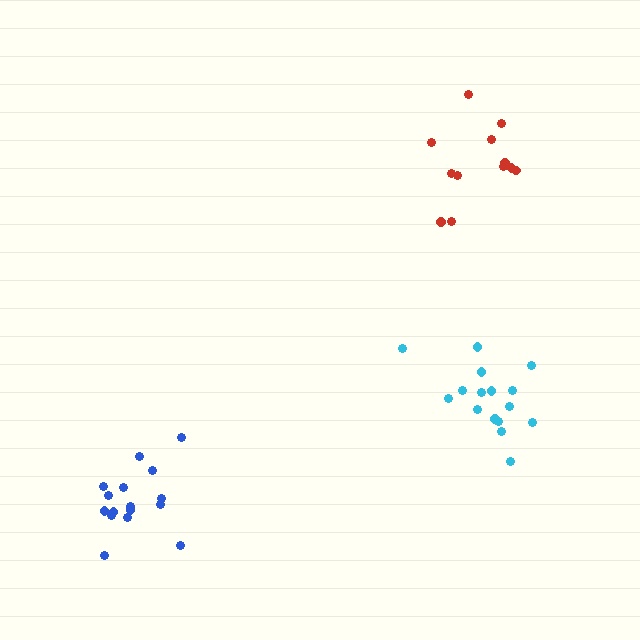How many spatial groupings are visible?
There are 3 spatial groupings.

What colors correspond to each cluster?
The clusters are colored: cyan, blue, red.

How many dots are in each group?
Group 1: 16 dots, Group 2: 16 dots, Group 3: 12 dots (44 total).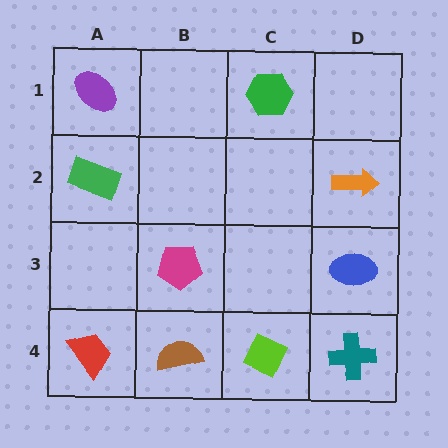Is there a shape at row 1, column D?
No, that cell is empty.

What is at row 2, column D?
An orange arrow.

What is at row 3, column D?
A blue ellipse.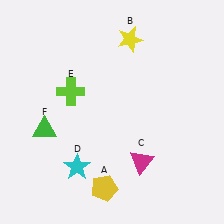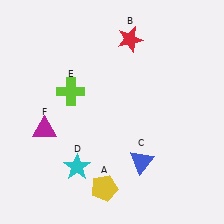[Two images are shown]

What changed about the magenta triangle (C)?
In Image 1, C is magenta. In Image 2, it changed to blue.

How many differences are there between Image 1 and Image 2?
There are 3 differences between the two images.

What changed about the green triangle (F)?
In Image 1, F is green. In Image 2, it changed to magenta.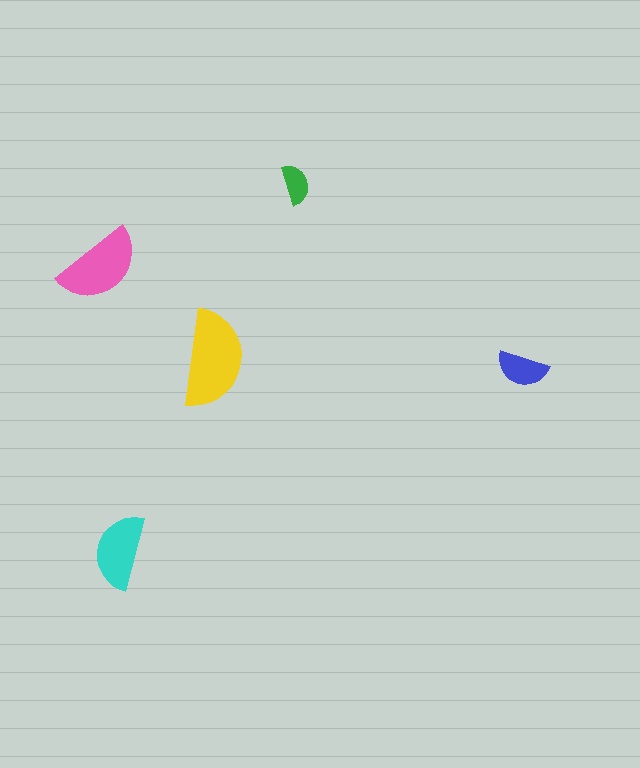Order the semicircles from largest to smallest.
the yellow one, the pink one, the cyan one, the blue one, the green one.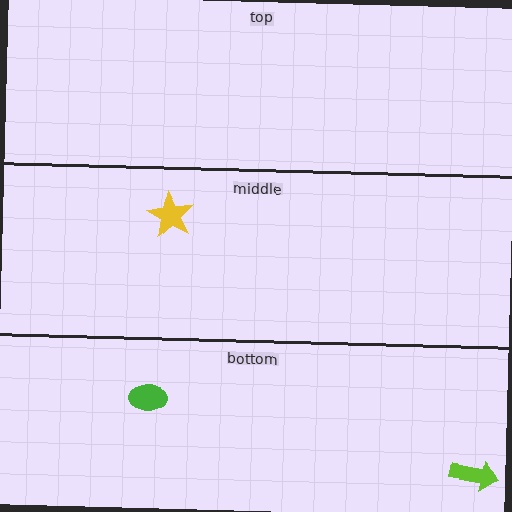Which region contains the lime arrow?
The bottom region.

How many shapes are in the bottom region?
2.